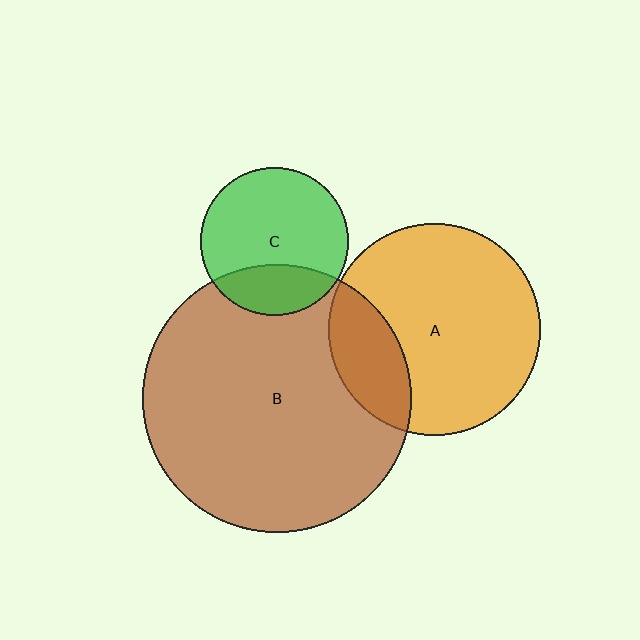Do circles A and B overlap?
Yes.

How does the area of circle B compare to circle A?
Approximately 1.6 times.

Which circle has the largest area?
Circle B (brown).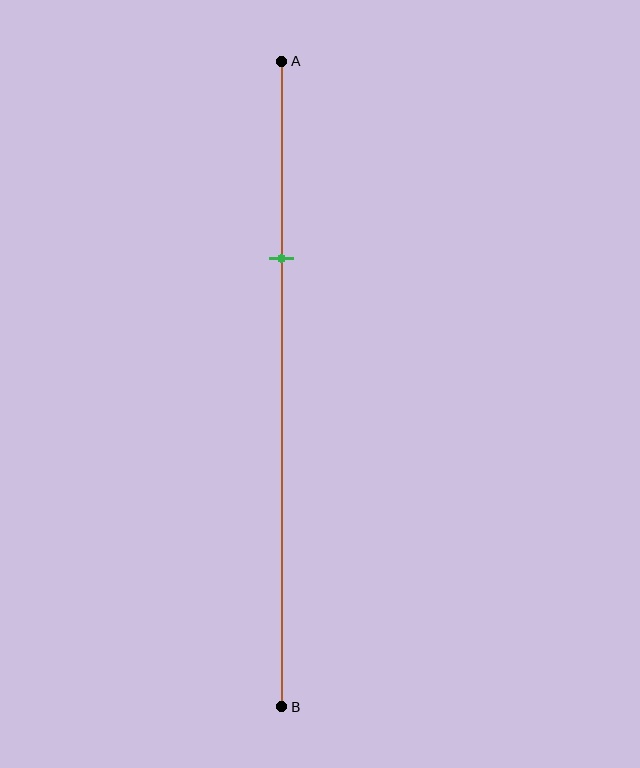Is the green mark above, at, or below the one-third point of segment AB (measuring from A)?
The green mark is approximately at the one-third point of segment AB.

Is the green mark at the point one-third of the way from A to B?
Yes, the mark is approximately at the one-third point.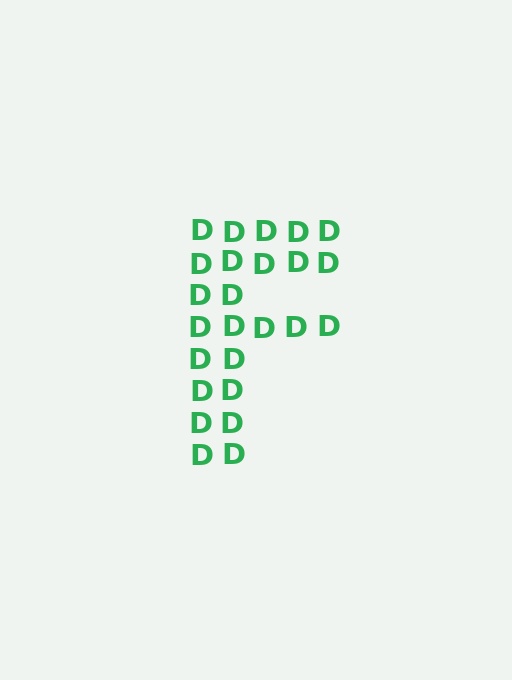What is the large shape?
The large shape is the letter F.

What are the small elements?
The small elements are letter D's.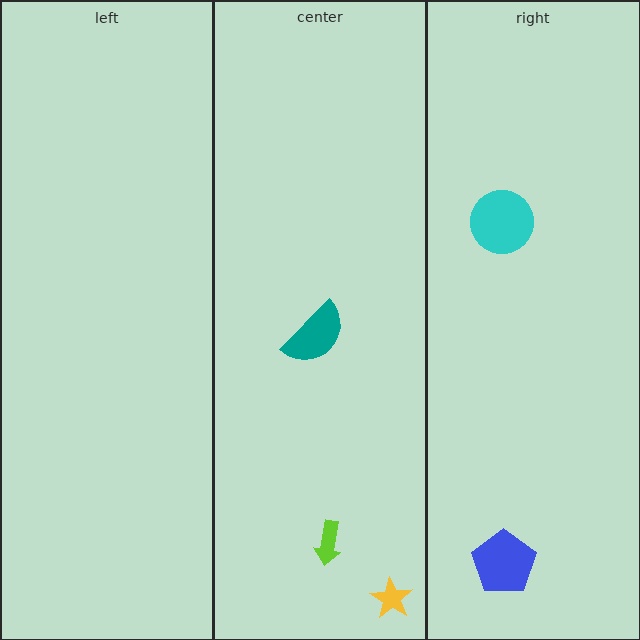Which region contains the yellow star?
The center region.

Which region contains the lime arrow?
The center region.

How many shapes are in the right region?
2.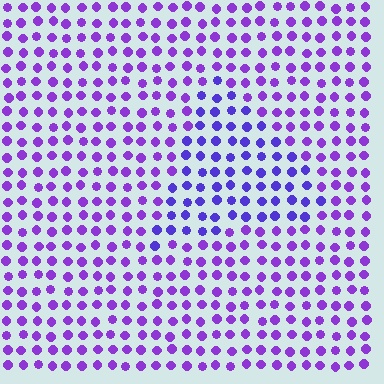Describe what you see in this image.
The image is filled with small purple elements in a uniform arrangement. A triangle-shaped region is visible where the elements are tinted to a slightly different hue, forming a subtle color boundary.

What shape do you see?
I see a triangle.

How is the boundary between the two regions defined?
The boundary is defined purely by a slight shift in hue (about 23 degrees). Spacing, size, and orientation are identical on both sides.